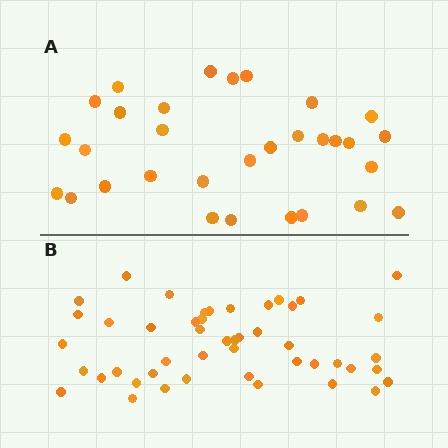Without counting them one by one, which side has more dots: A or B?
Region B (the bottom region) has more dots.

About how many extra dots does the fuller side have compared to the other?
Region B has approximately 15 more dots than region A.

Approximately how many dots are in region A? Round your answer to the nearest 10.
About 30 dots. (The exact count is 31, which rounds to 30.)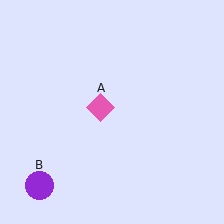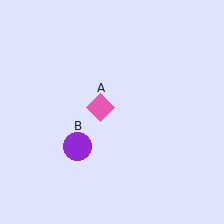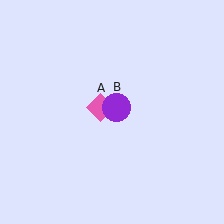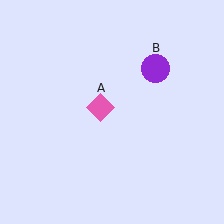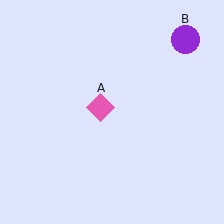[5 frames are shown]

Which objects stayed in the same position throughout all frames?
Pink diamond (object A) remained stationary.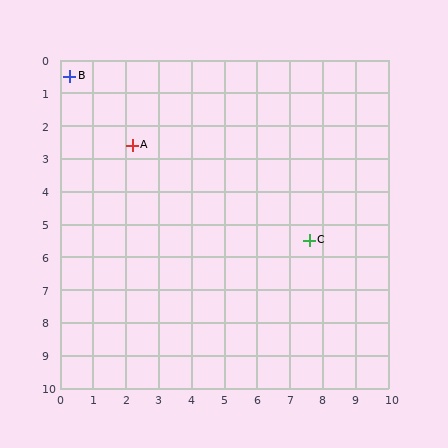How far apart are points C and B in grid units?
Points C and B are about 8.8 grid units apart.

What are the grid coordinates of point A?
Point A is at approximately (2.2, 2.6).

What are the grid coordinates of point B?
Point B is at approximately (0.3, 0.5).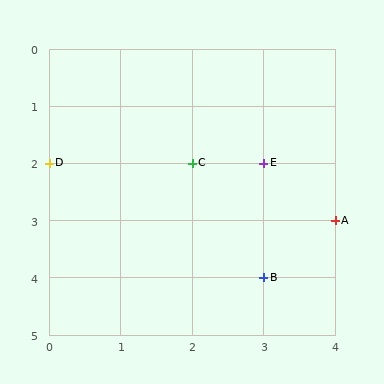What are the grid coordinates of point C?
Point C is at grid coordinates (2, 2).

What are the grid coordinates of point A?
Point A is at grid coordinates (4, 3).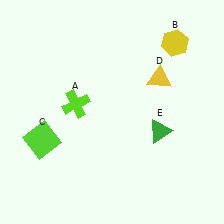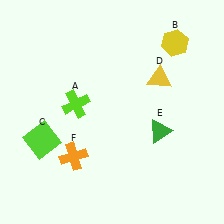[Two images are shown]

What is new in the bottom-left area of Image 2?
An orange cross (F) was added in the bottom-left area of Image 2.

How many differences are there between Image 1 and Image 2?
There is 1 difference between the two images.